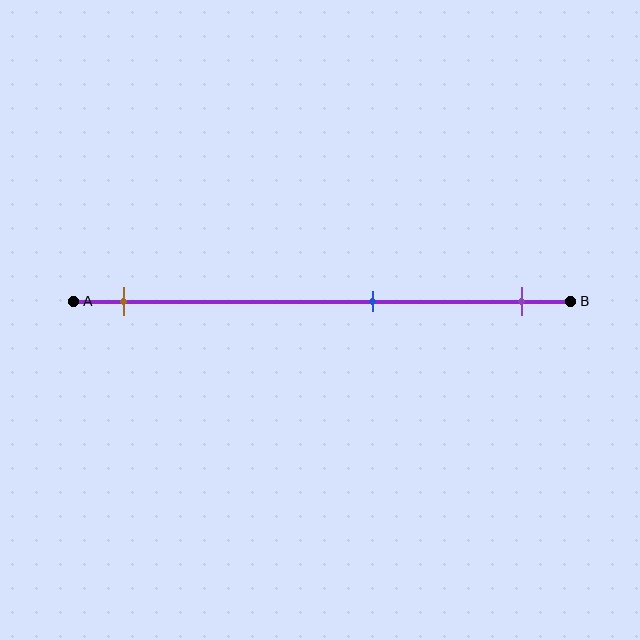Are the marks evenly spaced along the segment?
No, the marks are not evenly spaced.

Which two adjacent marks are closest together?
The blue and purple marks are the closest adjacent pair.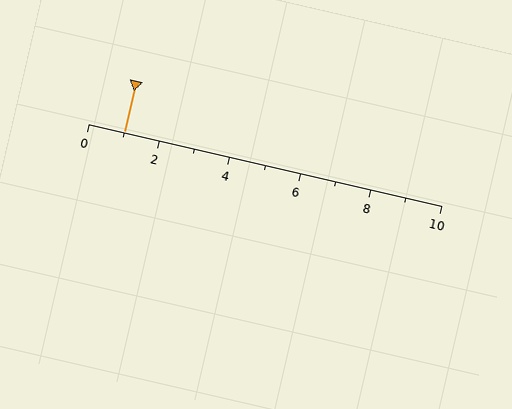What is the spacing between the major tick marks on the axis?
The major ticks are spaced 2 apart.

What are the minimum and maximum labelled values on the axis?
The axis runs from 0 to 10.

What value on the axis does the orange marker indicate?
The marker indicates approximately 1.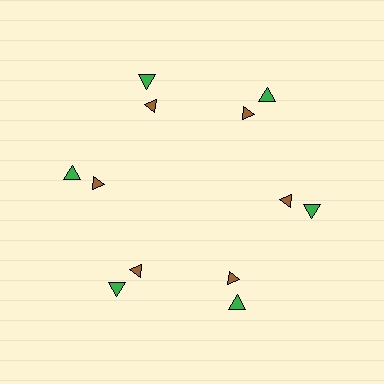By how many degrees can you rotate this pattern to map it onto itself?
The pattern maps onto itself every 60 degrees of rotation.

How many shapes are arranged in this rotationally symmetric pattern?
There are 12 shapes, arranged in 6 groups of 2.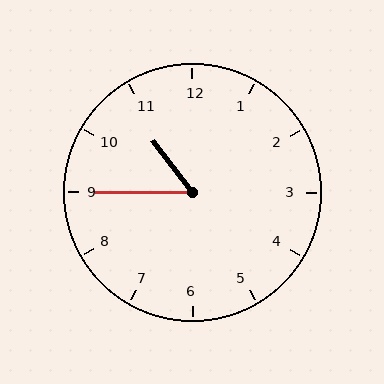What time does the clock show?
10:45.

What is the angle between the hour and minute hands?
Approximately 52 degrees.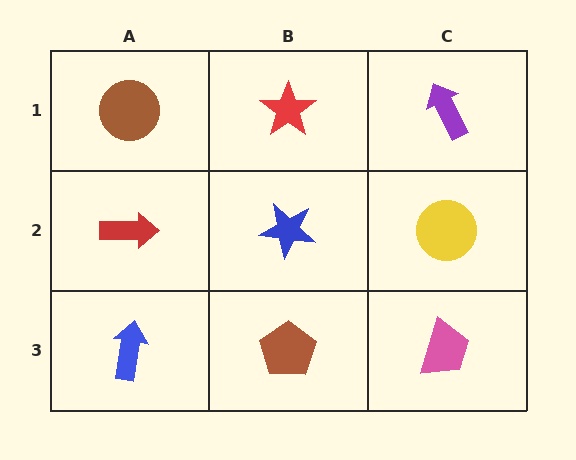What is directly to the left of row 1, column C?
A red star.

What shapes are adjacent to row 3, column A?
A red arrow (row 2, column A), a brown pentagon (row 3, column B).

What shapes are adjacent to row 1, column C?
A yellow circle (row 2, column C), a red star (row 1, column B).